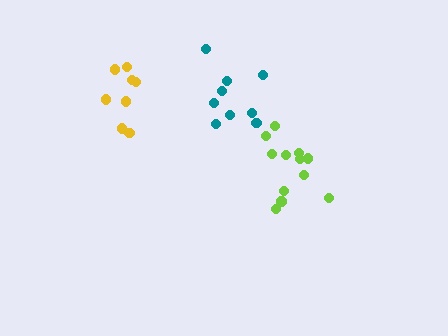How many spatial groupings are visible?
There are 3 spatial groupings.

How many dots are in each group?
Group 1: 8 dots, Group 2: 9 dots, Group 3: 12 dots (29 total).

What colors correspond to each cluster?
The clusters are colored: yellow, teal, lime.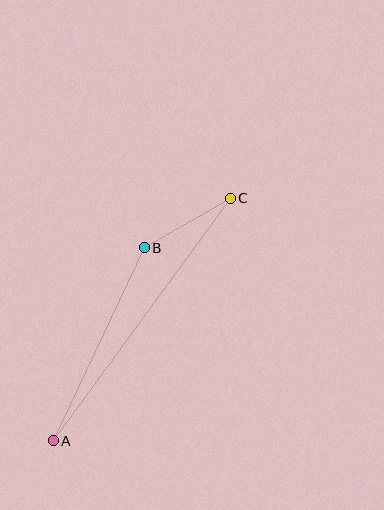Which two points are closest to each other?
Points B and C are closest to each other.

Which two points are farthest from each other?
Points A and C are farthest from each other.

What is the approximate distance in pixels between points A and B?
The distance between A and B is approximately 213 pixels.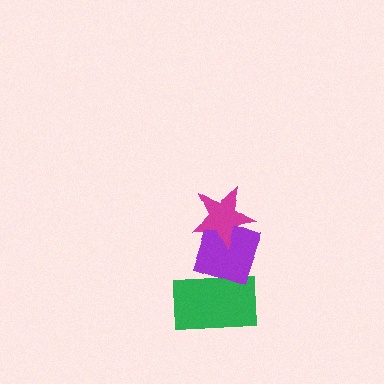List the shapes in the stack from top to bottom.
From top to bottom: the magenta star, the purple diamond, the green rectangle.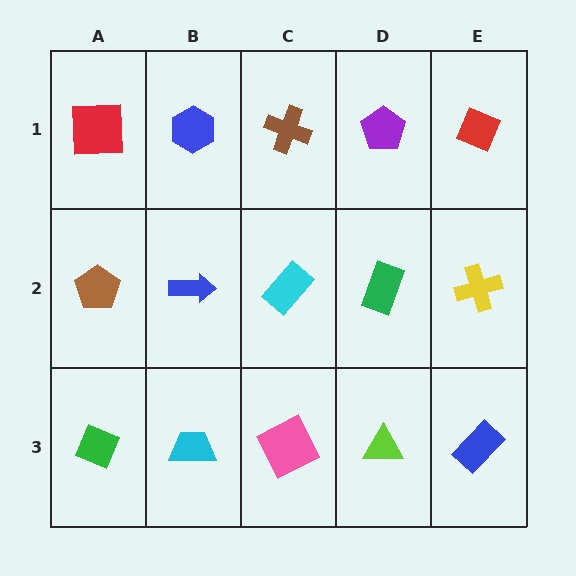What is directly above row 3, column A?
A brown pentagon.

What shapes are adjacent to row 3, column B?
A blue arrow (row 2, column B), a green diamond (row 3, column A), a pink square (row 3, column C).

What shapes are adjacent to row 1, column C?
A cyan rectangle (row 2, column C), a blue hexagon (row 1, column B), a purple pentagon (row 1, column D).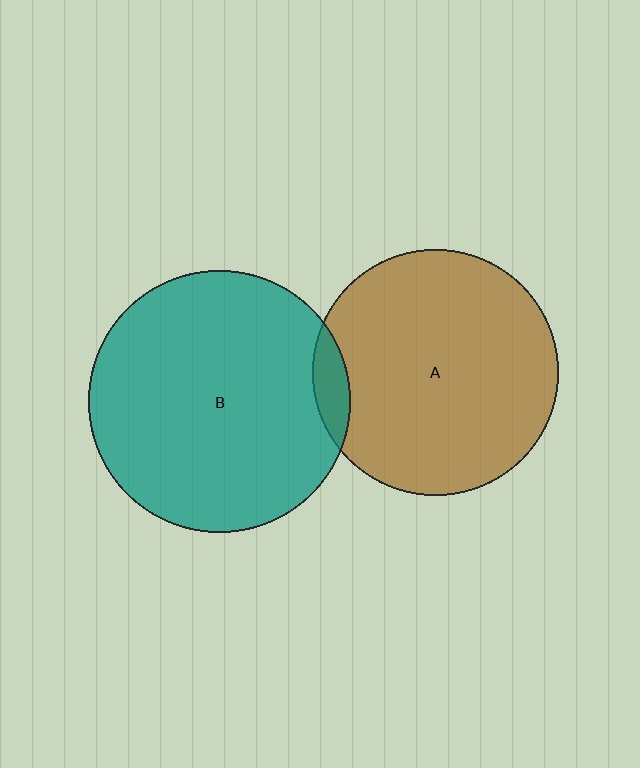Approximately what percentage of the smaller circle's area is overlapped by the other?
Approximately 5%.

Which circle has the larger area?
Circle B (teal).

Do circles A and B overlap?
Yes.